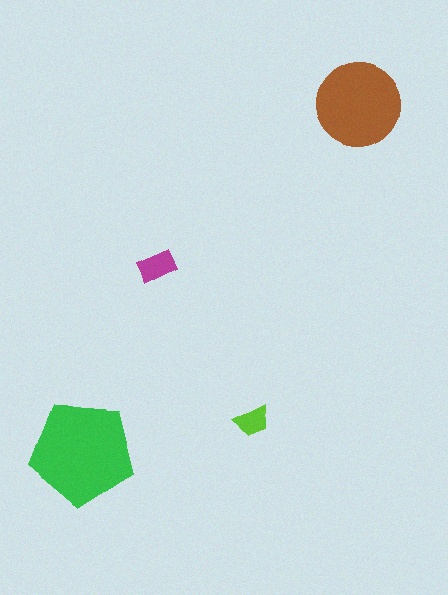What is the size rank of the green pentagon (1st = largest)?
1st.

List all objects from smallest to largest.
The lime trapezoid, the magenta rectangle, the brown circle, the green pentagon.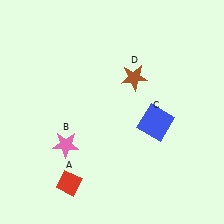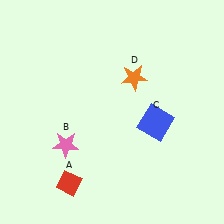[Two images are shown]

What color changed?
The star (D) changed from brown in Image 1 to orange in Image 2.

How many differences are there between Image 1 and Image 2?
There is 1 difference between the two images.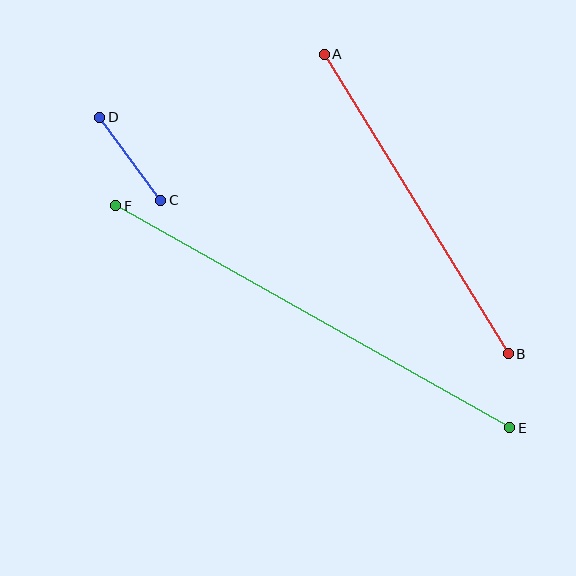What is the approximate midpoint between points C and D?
The midpoint is at approximately (130, 159) pixels.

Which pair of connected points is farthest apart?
Points E and F are farthest apart.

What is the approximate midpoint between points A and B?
The midpoint is at approximately (416, 204) pixels.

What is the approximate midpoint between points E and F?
The midpoint is at approximately (313, 317) pixels.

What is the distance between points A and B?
The distance is approximately 352 pixels.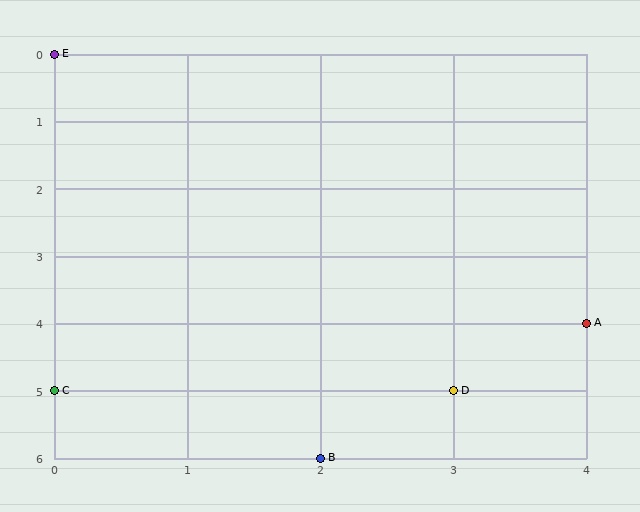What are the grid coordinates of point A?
Point A is at grid coordinates (4, 4).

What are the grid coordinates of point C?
Point C is at grid coordinates (0, 5).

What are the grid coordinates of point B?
Point B is at grid coordinates (2, 6).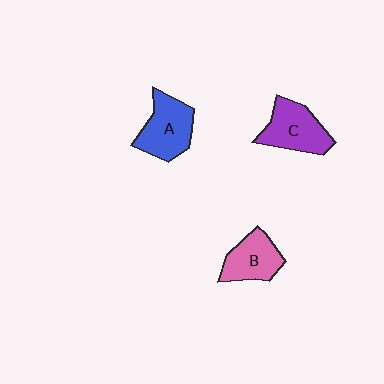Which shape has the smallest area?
Shape B (pink).